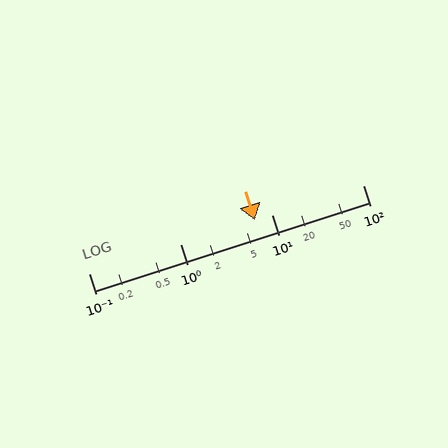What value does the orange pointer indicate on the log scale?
The pointer indicates approximately 6.6.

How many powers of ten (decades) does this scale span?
The scale spans 3 decades, from 0.1 to 100.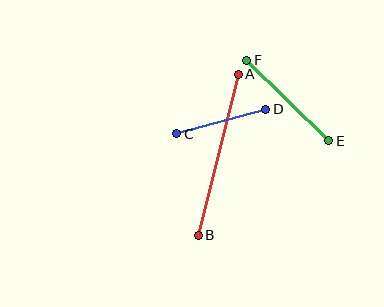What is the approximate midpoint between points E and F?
The midpoint is at approximately (288, 101) pixels.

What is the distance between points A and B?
The distance is approximately 166 pixels.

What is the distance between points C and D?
The distance is approximately 92 pixels.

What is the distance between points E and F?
The distance is approximately 115 pixels.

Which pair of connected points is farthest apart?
Points A and B are farthest apart.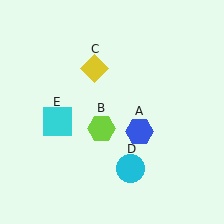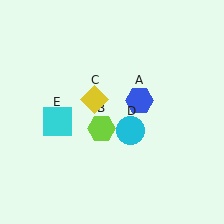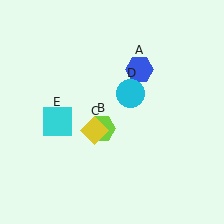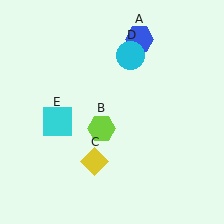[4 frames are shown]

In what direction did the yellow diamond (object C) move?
The yellow diamond (object C) moved down.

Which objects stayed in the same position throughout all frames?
Lime hexagon (object B) and cyan square (object E) remained stationary.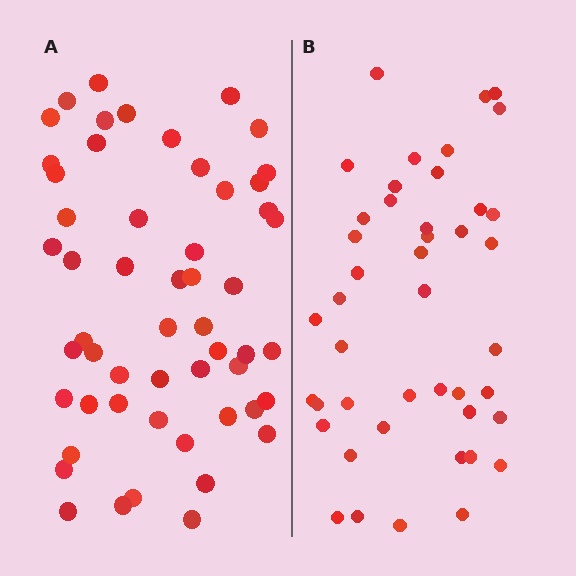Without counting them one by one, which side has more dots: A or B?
Region A (the left region) has more dots.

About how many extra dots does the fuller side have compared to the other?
Region A has roughly 10 or so more dots than region B.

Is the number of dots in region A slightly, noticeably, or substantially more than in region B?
Region A has only slightly more — the two regions are fairly close. The ratio is roughly 1.2 to 1.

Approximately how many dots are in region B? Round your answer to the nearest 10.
About 40 dots. (The exact count is 44, which rounds to 40.)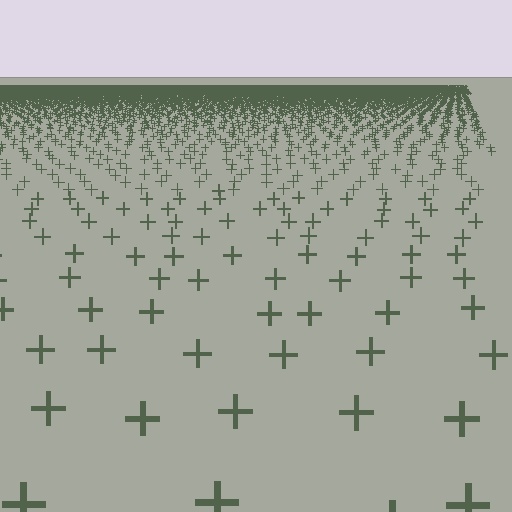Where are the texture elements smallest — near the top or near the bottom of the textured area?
Near the top.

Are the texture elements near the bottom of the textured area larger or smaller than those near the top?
Larger. Near the bottom, elements are closer to the viewer and appear at a bigger on-screen size.